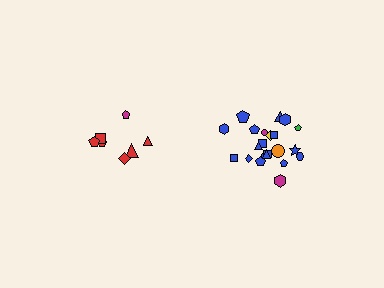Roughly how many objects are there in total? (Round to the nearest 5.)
Roughly 30 objects in total.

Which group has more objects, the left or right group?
The right group.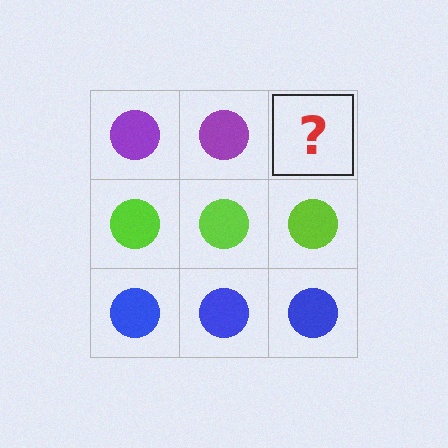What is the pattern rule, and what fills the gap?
The rule is that each row has a consistent color. The gap should be filled with a purple circle.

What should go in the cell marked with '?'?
The missing cell should contain a purple circle.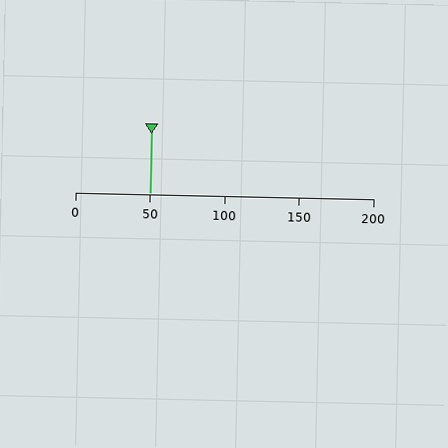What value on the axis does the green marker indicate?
The marker indicates approximately 50.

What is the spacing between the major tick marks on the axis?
The major ticks are spaced 50 apart.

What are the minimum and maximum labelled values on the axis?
The axis runs from 0 to 200.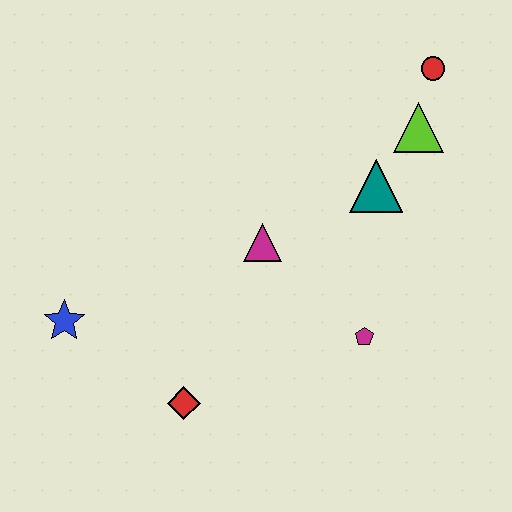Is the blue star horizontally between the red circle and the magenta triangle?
No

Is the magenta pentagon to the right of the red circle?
No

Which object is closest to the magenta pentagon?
The magenta triangle is closest to the magenta pentagon.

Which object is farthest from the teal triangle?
The blue star is farthest from the teal triangle.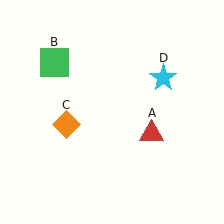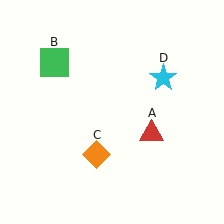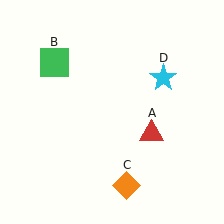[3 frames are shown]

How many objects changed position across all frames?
1 object changed position: orange diamond (object C).